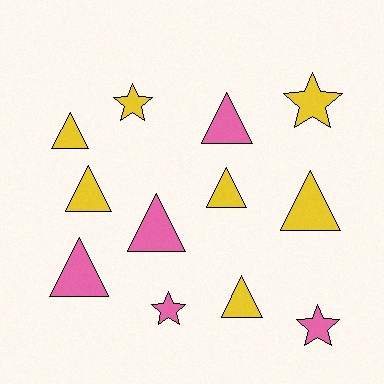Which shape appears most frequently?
Triangle, with 8 objects.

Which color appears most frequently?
Yellow, with 7 objects.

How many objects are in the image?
There are 12 objects.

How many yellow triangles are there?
There are 5 yellow triangles.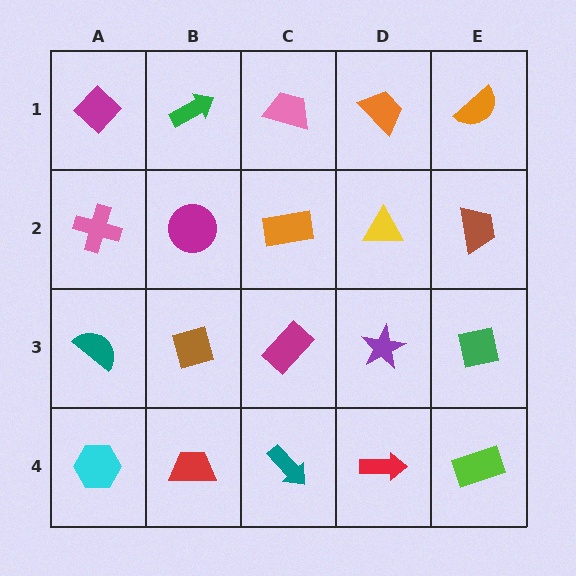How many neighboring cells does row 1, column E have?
2.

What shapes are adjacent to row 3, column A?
A pink cross (row 2, column A), a cyan hexagon (row 4, column A), a brown diamond (row 3, column B).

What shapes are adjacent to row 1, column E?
A brown trapezoid (row 2, column E), an orange trapezoid (row 1, column D).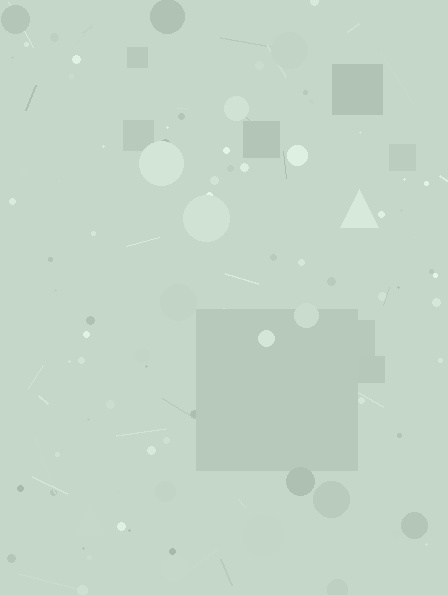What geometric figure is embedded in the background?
A square is embedded in the background.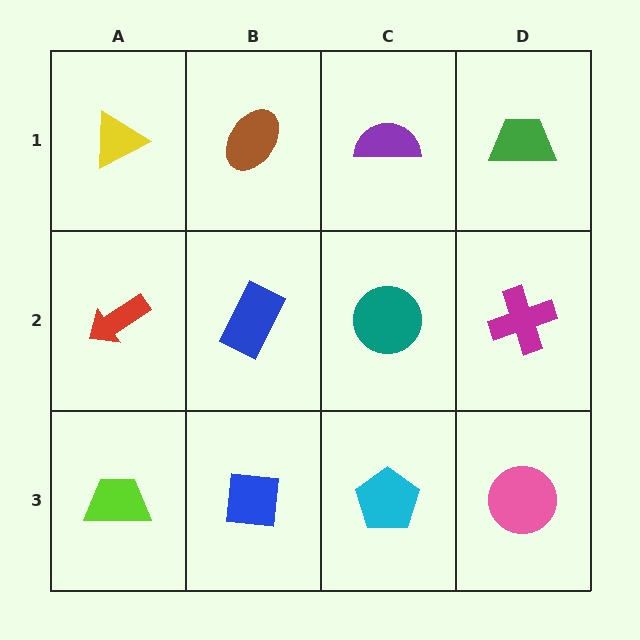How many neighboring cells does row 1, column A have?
2.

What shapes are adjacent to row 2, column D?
A green trapezoid (row 1, column D), a pink circle (row 3, column D), a teal circle (row 2, column C).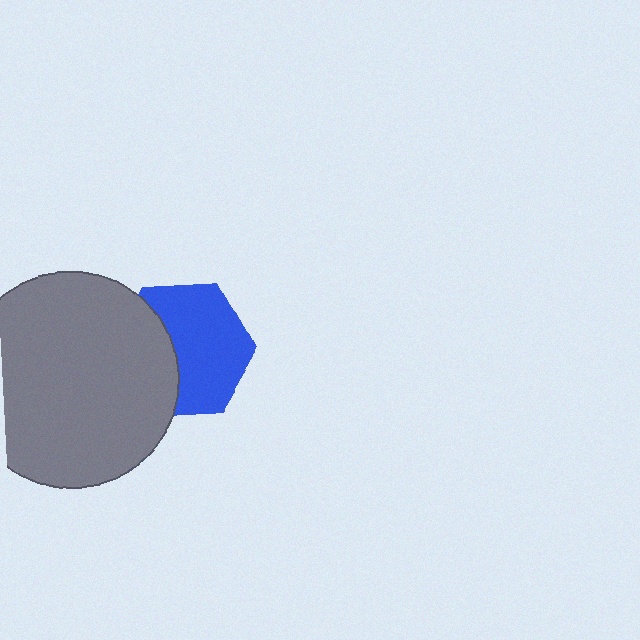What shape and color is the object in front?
The object in front is a gray circle.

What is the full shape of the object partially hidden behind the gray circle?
The partially hidden object is a blue hexagon.